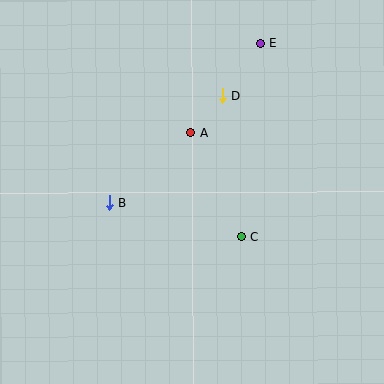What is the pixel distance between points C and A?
The distance between C and A is 116 pixels.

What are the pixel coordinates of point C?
Point C is at (242, 237).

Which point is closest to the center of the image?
Point A at (191, 133) is closest to the center.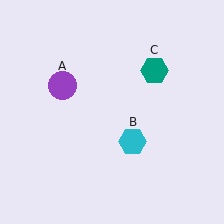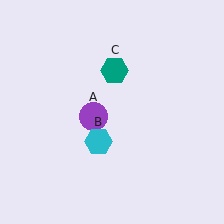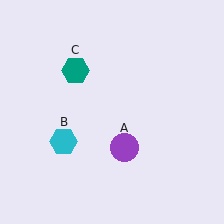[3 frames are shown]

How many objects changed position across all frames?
3 objects changed position: purple circle (object A), cyan hexagon (object B), teal hexagon (object C).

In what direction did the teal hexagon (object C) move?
The teal hexagon (object C) moved left.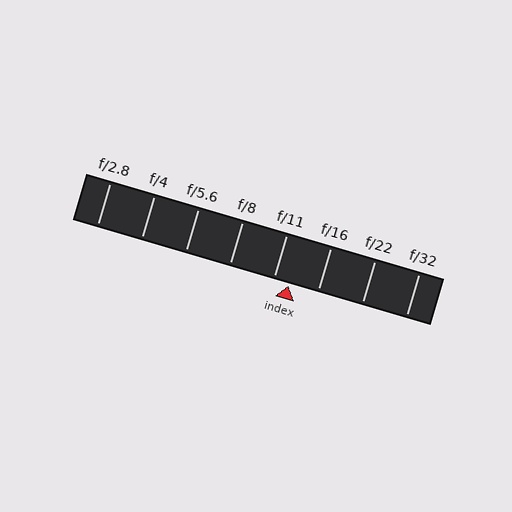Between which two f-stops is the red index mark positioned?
The index mark is between f/11 and f/16.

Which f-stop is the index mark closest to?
The index mark is closest to f/11.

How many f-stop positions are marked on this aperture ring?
There are 8 f-stop positions marked.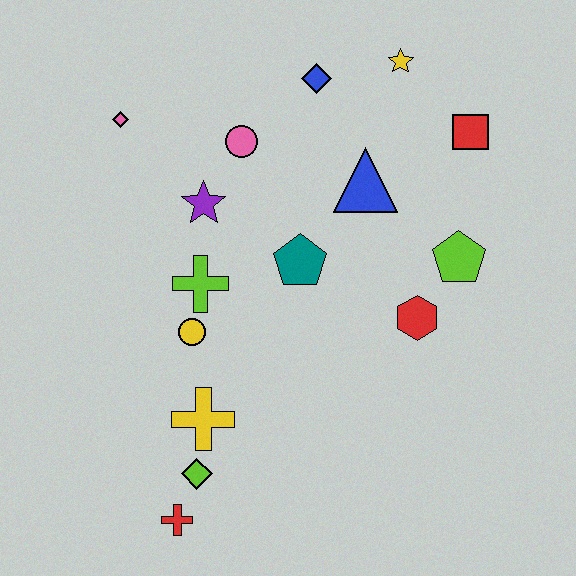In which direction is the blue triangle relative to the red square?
The blue triangle is to the left of the red square.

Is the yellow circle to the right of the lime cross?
No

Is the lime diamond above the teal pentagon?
No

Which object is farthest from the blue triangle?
The red cross is farthest from the blue triangle.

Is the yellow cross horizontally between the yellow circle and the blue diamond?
Yes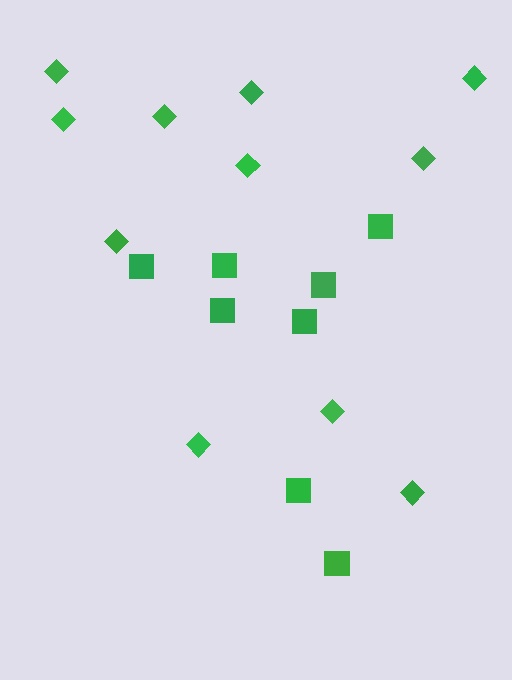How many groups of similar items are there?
There are 2 groups: one group of diamonds (11) and one group of squares (8).